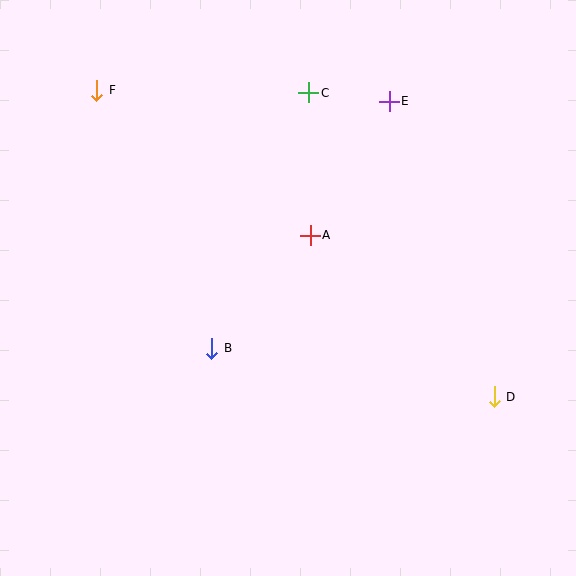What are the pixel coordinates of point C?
Point C is at (309, 93).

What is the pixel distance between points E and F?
The distance between E and F is 293 pixels.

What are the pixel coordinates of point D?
Point D is at (494, 397).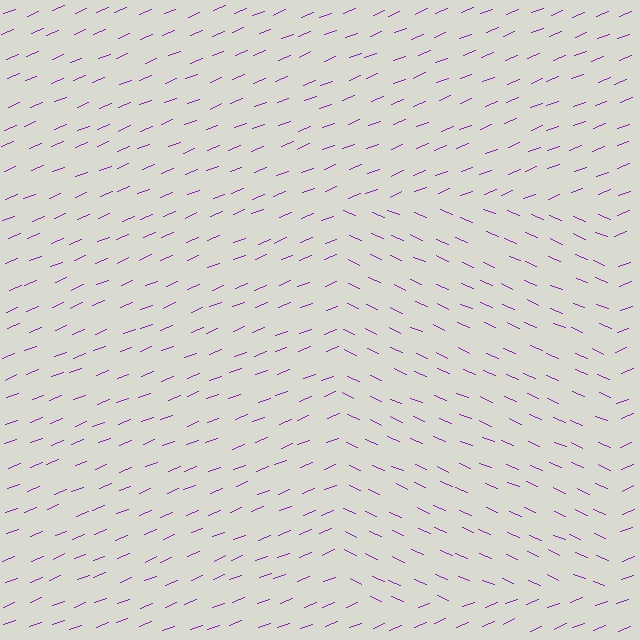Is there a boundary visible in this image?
Yes, there is a texture boundary formed by a change in line orientation.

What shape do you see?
I see a rectangle.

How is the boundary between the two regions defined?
The boundary is defined purely by a change in line orientation (approximately 45 degrees difference). All lines are the same color and thickness.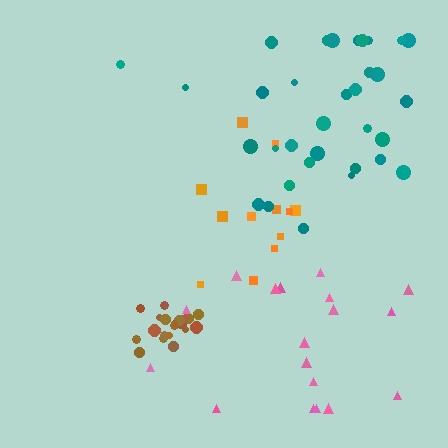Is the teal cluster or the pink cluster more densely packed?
Teal.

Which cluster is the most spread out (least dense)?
Pink.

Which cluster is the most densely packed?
Brown.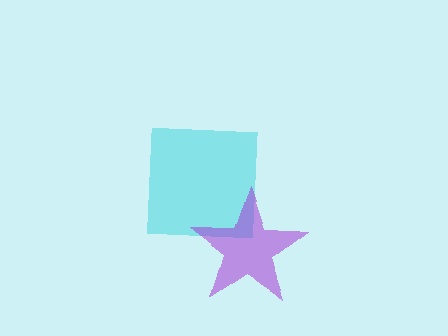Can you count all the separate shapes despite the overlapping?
Yes, there are 2 separate shapes.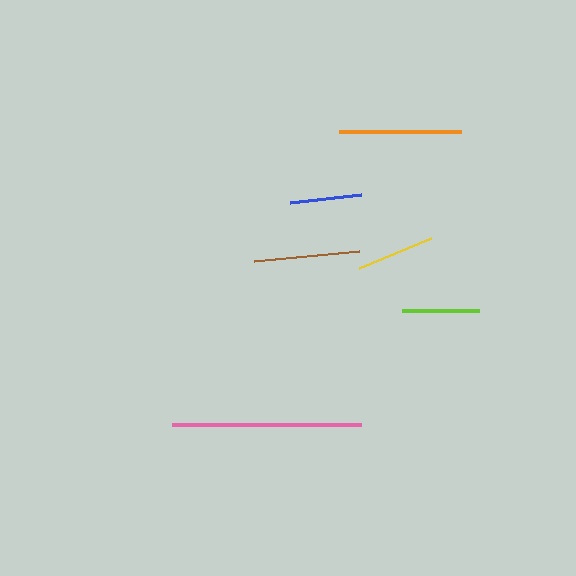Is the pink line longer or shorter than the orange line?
The pink line is longer than the orange line.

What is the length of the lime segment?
The lime segment is approximately 77 pixels long.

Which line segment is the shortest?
The blue line is the shortest at approximately 72 pixels.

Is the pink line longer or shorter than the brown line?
The pink line is longer than the brown line.